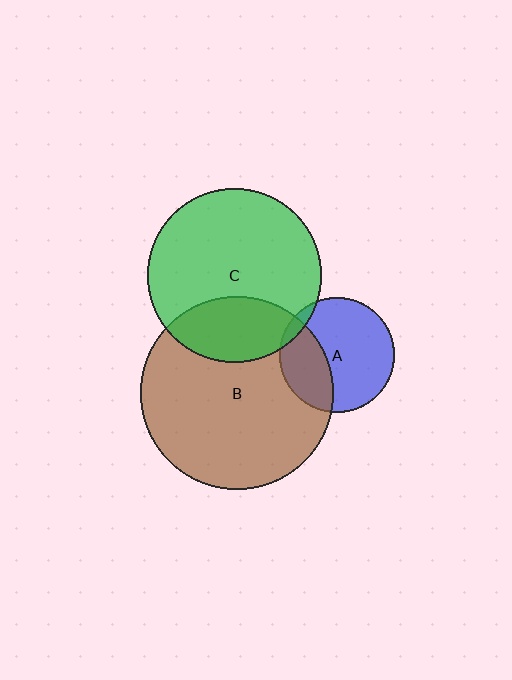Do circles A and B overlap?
Yes.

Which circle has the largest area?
Circle B (brown).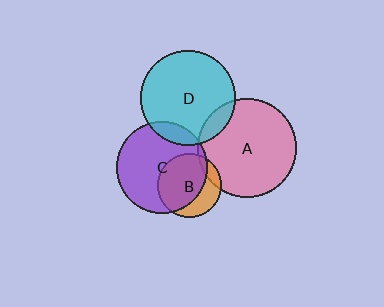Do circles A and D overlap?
Yes.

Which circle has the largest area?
Circle A (pink).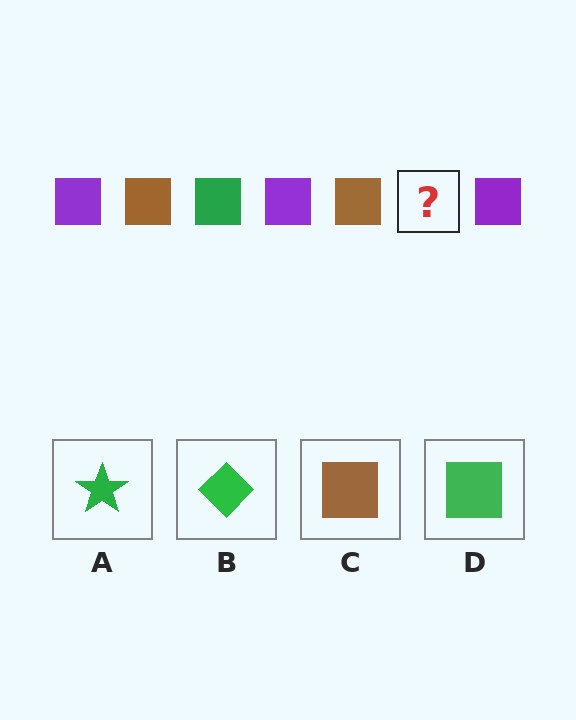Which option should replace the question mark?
Option D.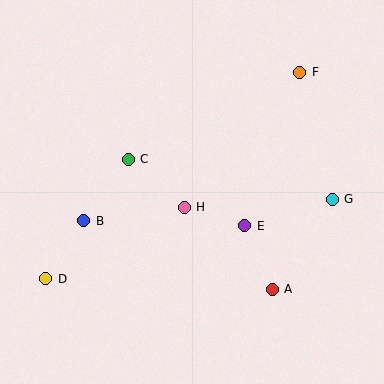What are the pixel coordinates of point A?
Point A is at (272, 289).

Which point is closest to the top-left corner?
Point C is closest to the top-left corner.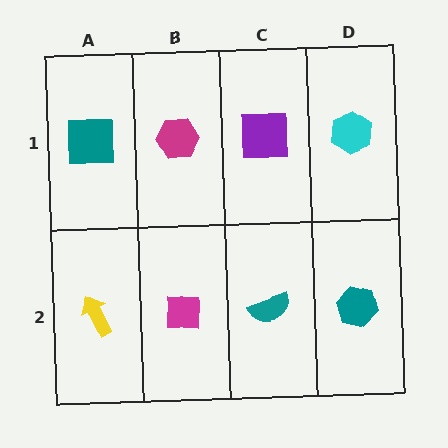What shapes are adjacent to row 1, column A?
A yellow arrow (row 2, column A), a magenta hexagon (row 1, column B).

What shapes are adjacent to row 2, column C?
A purple square (row 1, column C), a magenta square (row 2, column B), a teal hexagon (row 2, column D).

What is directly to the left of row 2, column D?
A teal semicircle.